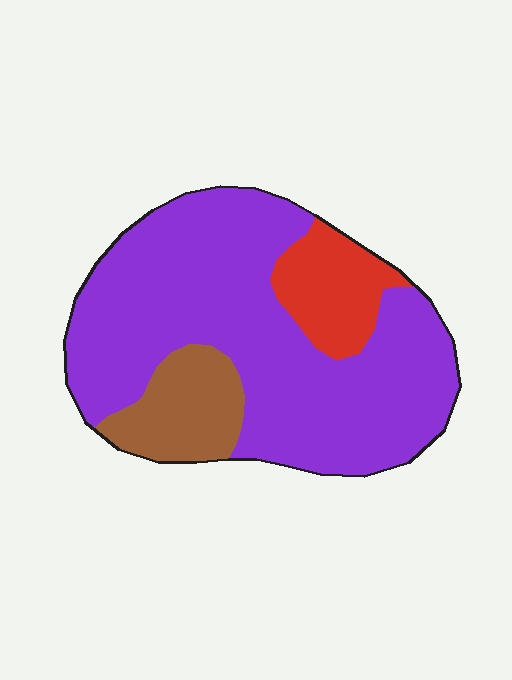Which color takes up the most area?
Purple, at roughly 75%.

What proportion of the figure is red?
Red covers around 15% of the figure.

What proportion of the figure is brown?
Brown takes up about one eighth (1/8) of the figure.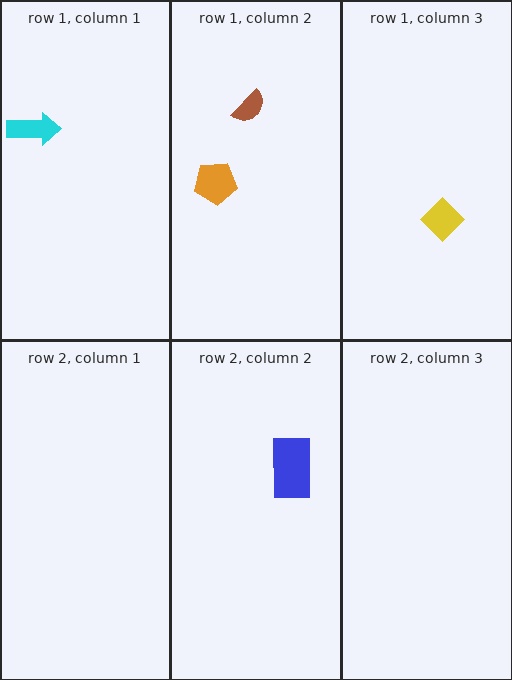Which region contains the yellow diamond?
The row 1, column 3 region.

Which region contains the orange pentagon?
The row 1, column 2 region.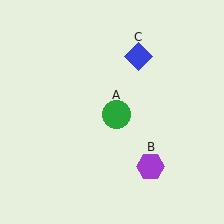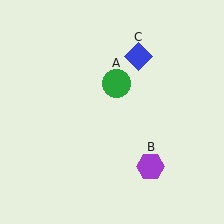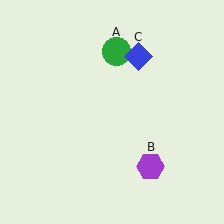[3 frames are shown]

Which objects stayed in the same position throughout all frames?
Purple hexagon (object B) and blue diamond (object C) remained stationary.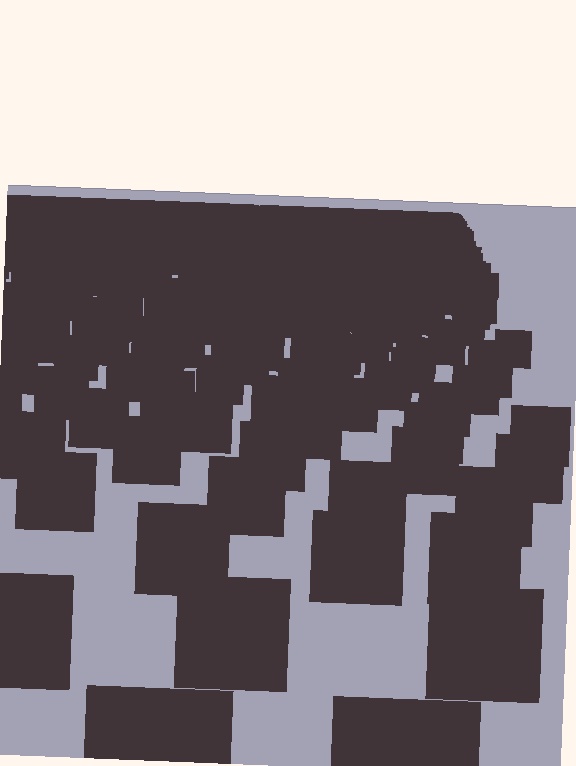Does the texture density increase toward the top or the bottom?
Density increases toward the top.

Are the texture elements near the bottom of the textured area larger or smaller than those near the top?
Larger. Near the bottom, elements are closer to the viewer and appear at a bigger on-screen size.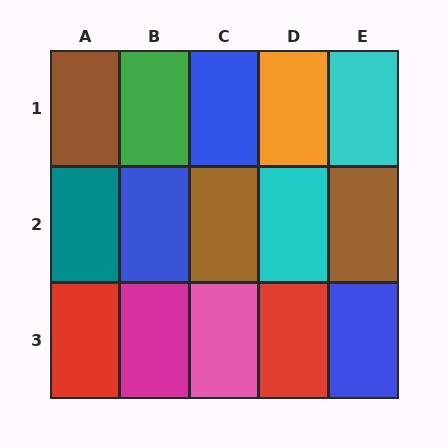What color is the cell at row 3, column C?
Pink.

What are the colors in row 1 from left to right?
Brown, green, blue, orange, cyan.